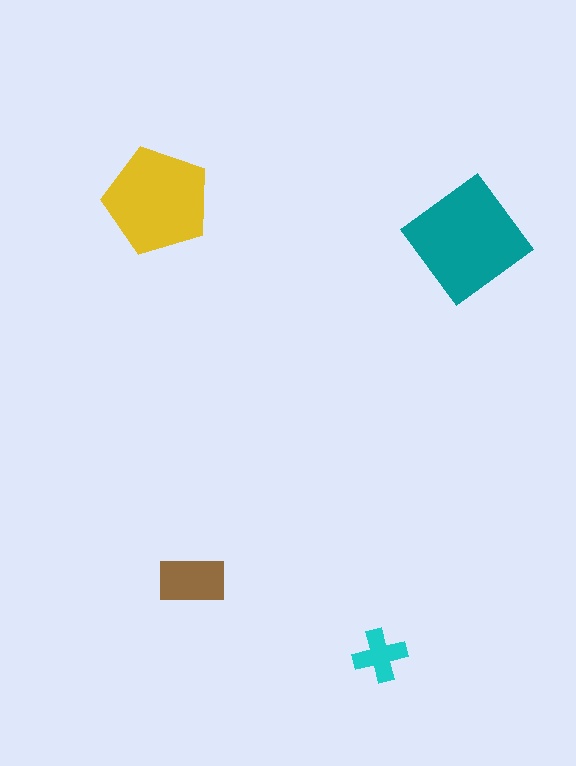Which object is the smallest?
The cyan cross.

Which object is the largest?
The teal diamond.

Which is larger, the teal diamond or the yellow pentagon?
The teal diamond.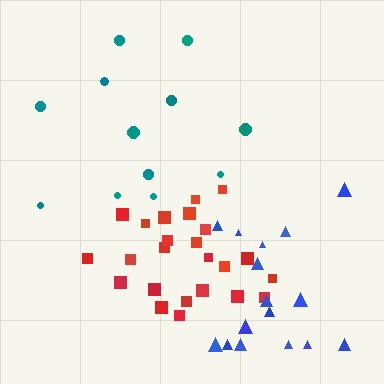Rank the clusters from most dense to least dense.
red, blue, teal.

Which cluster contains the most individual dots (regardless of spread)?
Red (24).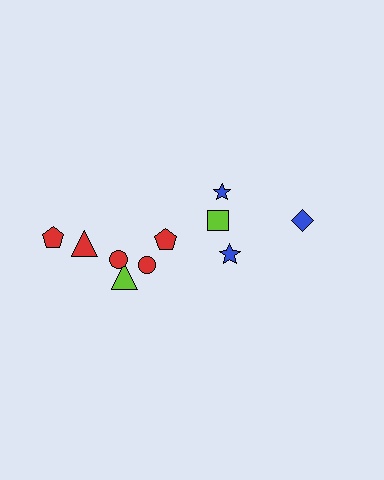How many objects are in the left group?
There are 6 objects.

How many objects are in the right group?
There are 4 objects.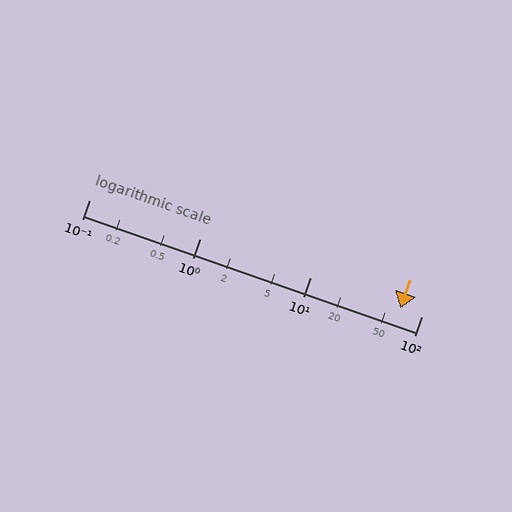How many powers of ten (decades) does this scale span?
The scale spans 3 decades, from 0.1 to 100.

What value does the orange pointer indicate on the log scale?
The pointer indicates approximately 64.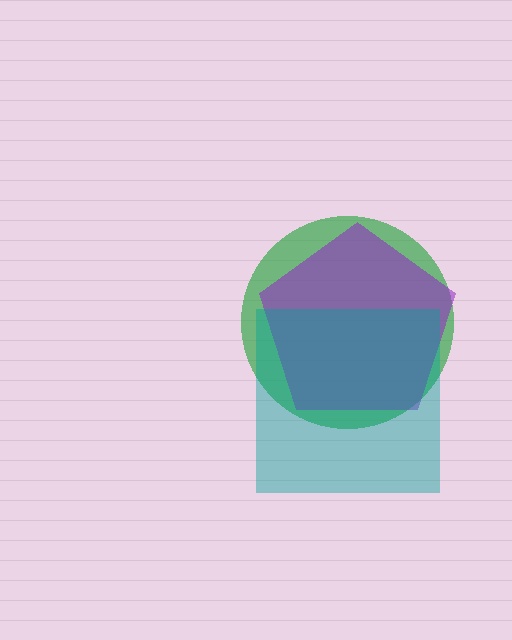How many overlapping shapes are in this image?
There are 3 overlapping shapes in the image.